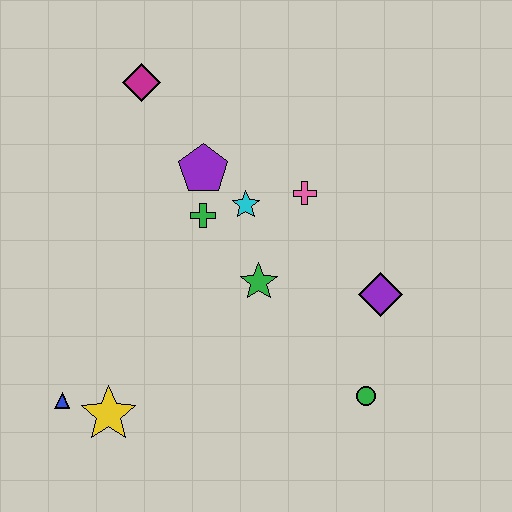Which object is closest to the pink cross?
The cyan star is closest to the pink cross.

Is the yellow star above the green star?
No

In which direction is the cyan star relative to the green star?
The cyan star is above the green star.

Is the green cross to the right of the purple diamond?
No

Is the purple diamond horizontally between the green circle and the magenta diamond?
No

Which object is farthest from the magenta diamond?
The green circle is farthest from the magenta diamond.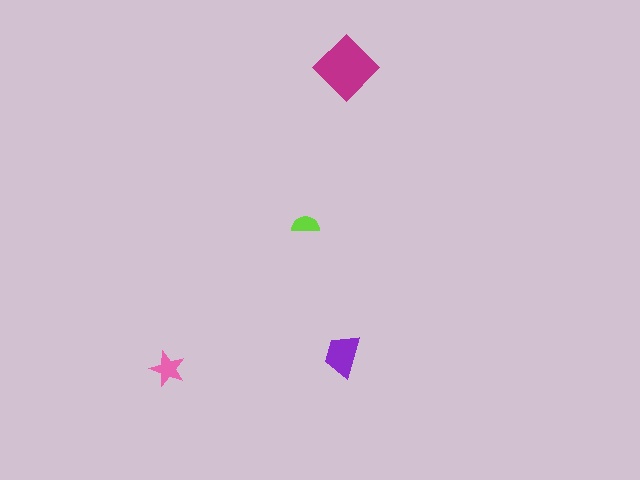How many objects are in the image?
There are 4 objects in the image.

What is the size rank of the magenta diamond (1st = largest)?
1st.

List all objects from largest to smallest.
The magenta diamond, the purple trapezoid, the pink star, the lime semicircle.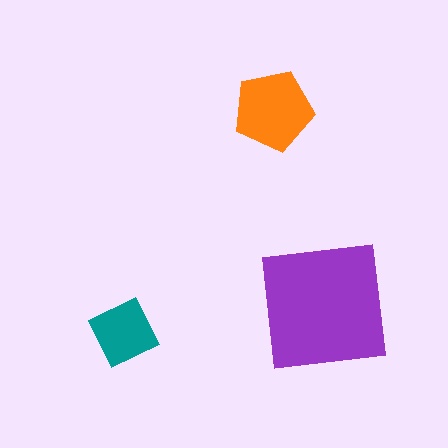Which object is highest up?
The orange pentagon is topmost.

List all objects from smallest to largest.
The teal diamond, the orange pentagon, the purple square.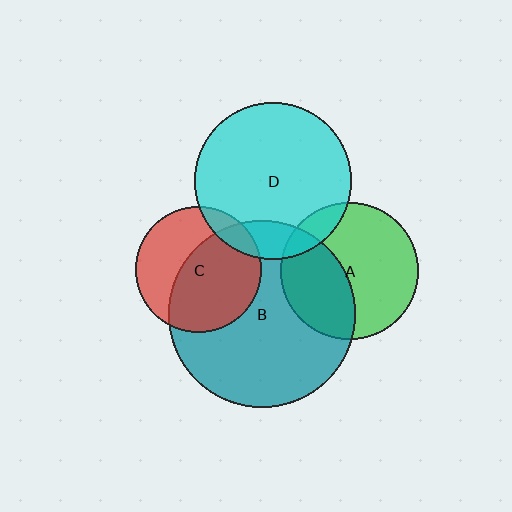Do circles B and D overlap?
Yes.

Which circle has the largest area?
Circle B (teal).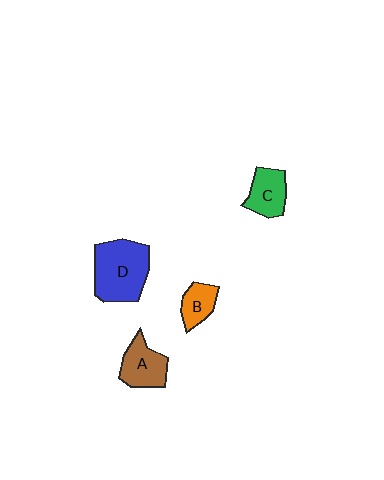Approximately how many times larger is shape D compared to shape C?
Approximately 1.8 times.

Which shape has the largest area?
Shape D (blue).